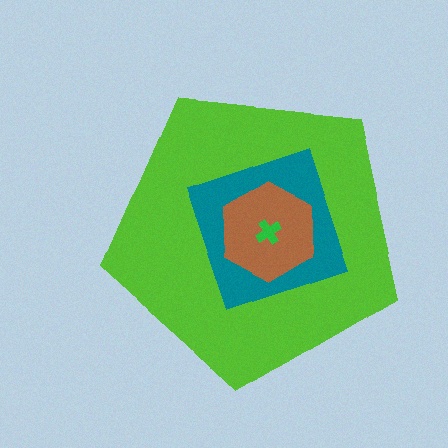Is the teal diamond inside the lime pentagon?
Yes.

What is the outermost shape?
The lime pentagon.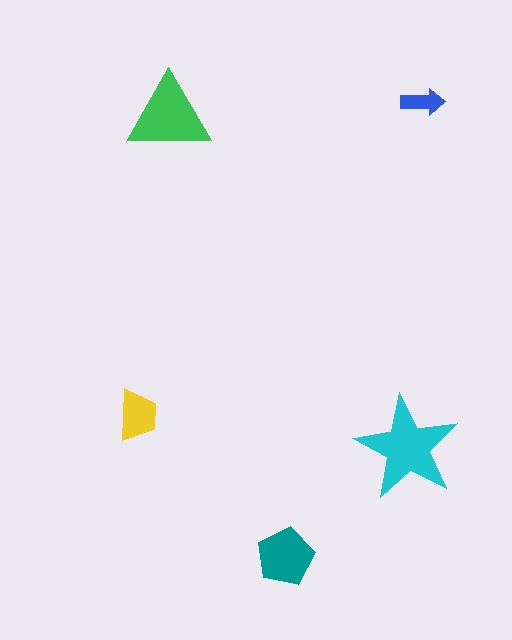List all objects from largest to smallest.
The cyan star, the green triangle, the teal pentagon, the yellow trapezoid, the blue arrow.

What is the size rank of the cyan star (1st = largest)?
1st.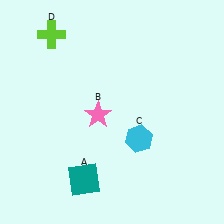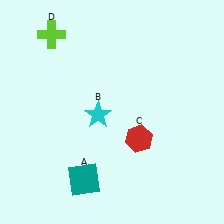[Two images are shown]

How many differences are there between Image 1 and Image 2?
There are 2 differences between the two images.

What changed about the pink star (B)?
In Image 1, B is pink. In Image 2, it changed to cyan.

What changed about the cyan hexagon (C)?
In Image 1, C is cyan. In Image 2, it changed to red.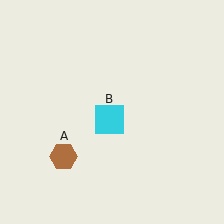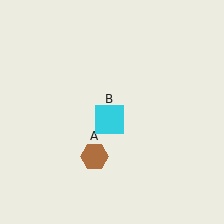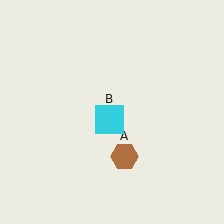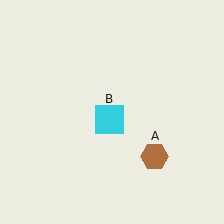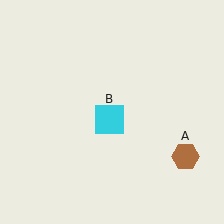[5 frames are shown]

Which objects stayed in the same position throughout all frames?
Cyan square (object B) remained stationary.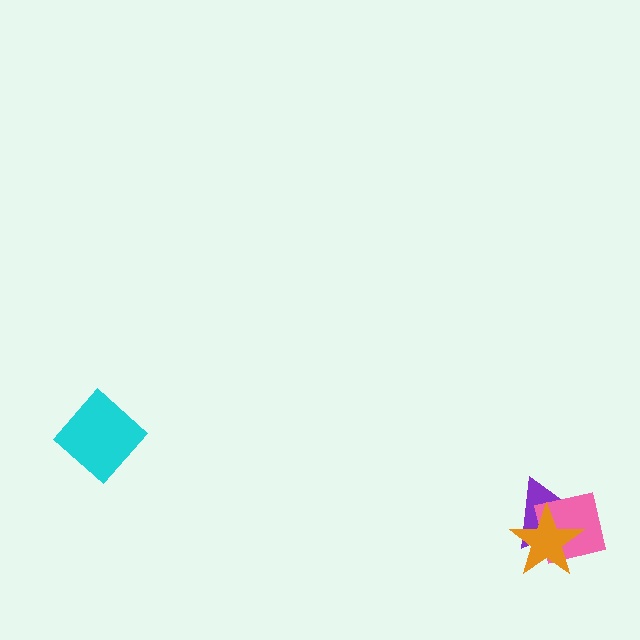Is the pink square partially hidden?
Yes, it is partially covered by another shape.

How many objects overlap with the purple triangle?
2 objects overlap with the purple triangle.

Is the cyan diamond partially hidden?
No, no other shape covers it.